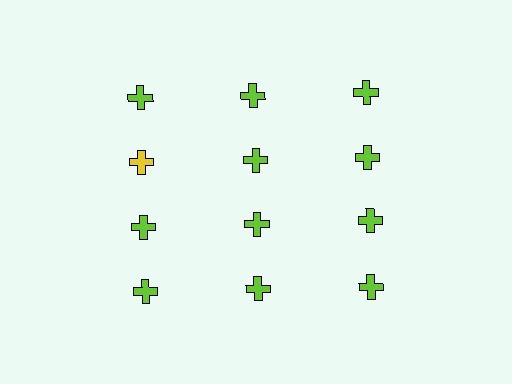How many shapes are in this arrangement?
There are 12 shapes arranged in a grid pattern.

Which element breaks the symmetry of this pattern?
The yellow cross in the second row, leftmost column breaks the symmetry. All other shapes are lime crosses.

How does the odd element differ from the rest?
It has a different color: yellow instead of lime.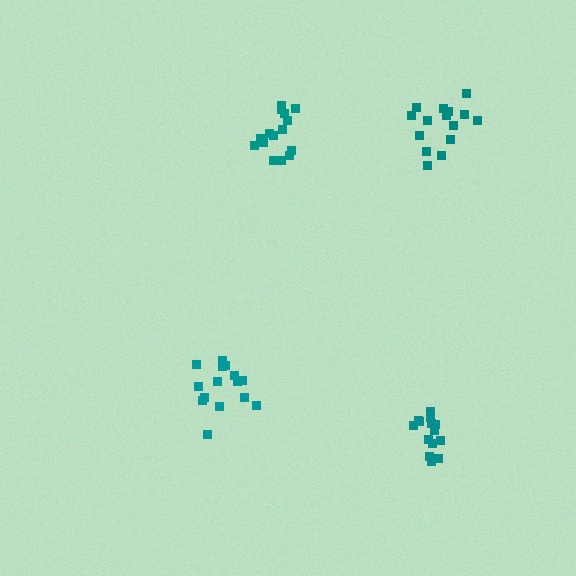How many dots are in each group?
Group 1: 15 dots, Group 2: 14 dots, Group 3: 16 dots, Group 4: 15 dots (60 total).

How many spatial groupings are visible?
There are 4 spatial groupings.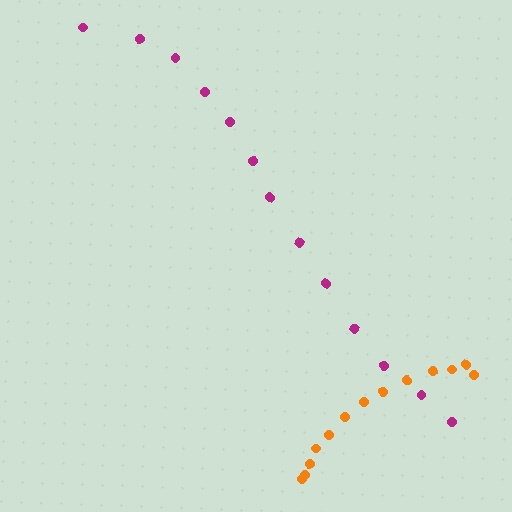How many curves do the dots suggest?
There are 2 distinct paths.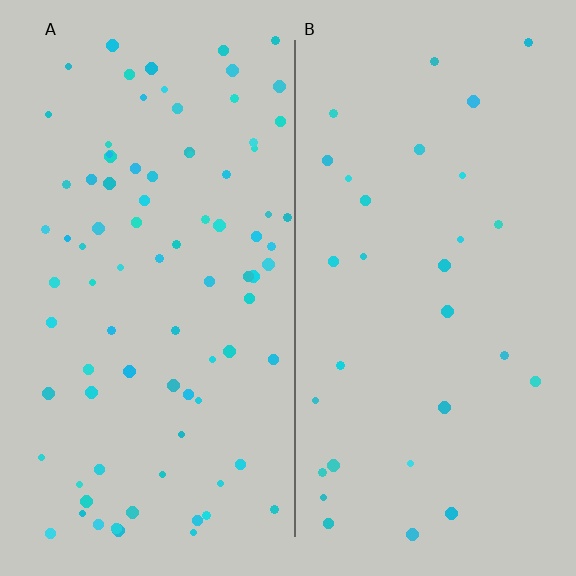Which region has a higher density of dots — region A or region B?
A (the left).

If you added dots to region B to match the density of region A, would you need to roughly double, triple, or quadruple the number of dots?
Approximately triple.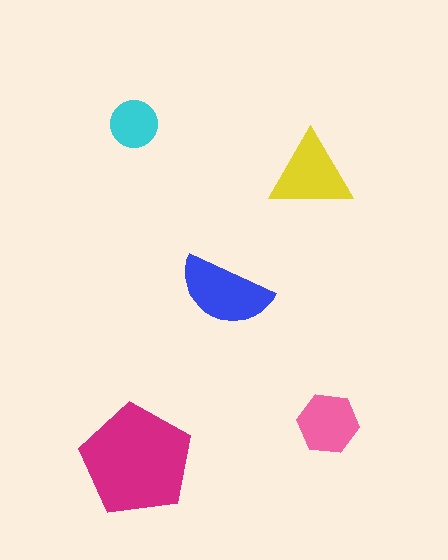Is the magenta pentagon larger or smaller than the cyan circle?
Larger.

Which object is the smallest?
The cyan circle.